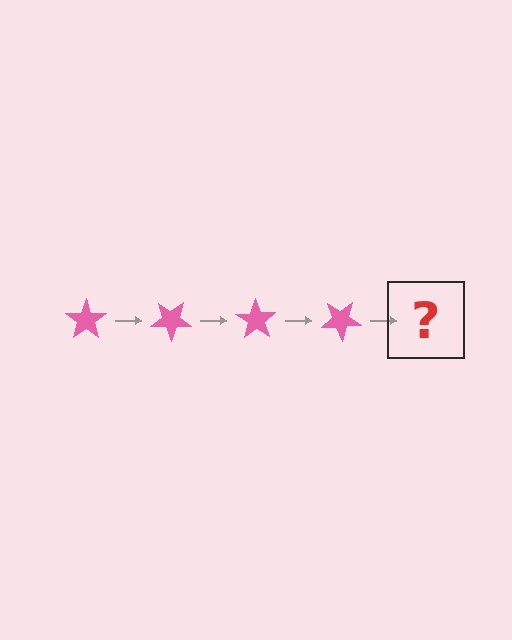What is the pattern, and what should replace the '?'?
The pattern is that the star rotates 35 degrees each step. The '?' should be a pink star rotated 140 degrees.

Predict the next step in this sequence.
The next step is a pink star rotated 140 degrees.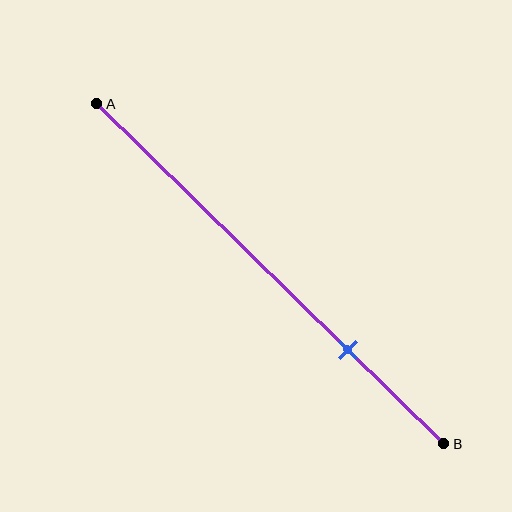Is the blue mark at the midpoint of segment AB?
No, the mark is at about 70% from A, not at the 50% midpoint.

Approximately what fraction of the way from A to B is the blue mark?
The blue mark is approximately 70% of the way from A to B.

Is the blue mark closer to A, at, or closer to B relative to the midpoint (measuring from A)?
The blue mark is closer to point B than the midpoint of segment AB.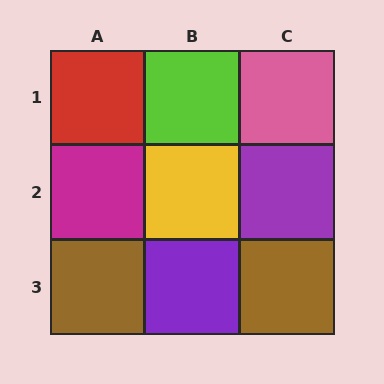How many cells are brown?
2 cells are brown.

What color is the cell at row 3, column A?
Brown.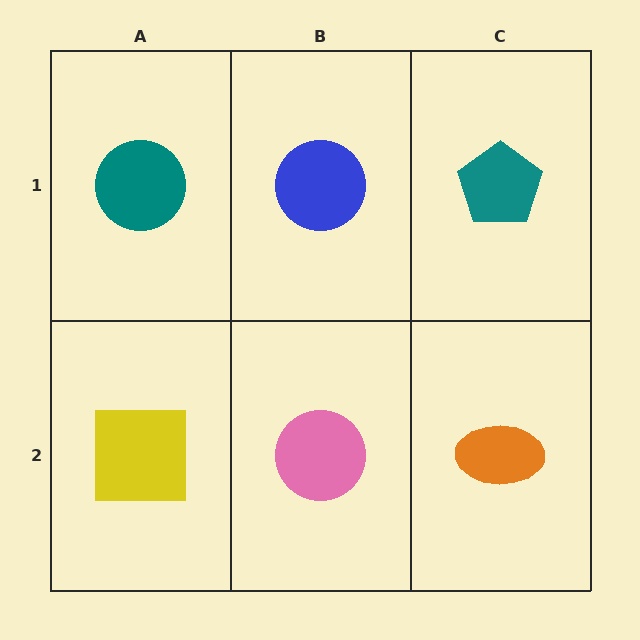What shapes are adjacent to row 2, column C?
A teal pentagon (row 1, column C), a pink circle (row 2, column B).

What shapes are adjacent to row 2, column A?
A teal circle (row 1, column A), a pink circle (row 2, column B).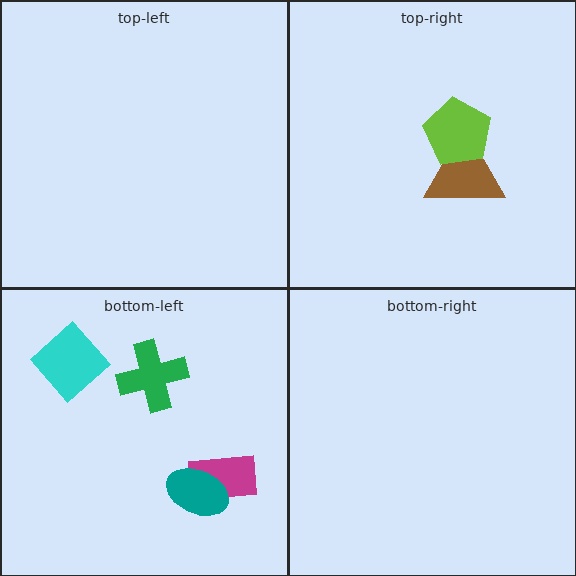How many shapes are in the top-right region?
2.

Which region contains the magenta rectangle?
The bottom-left region.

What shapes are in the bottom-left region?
The green cross, the cyan diamond, the magenta rectangle, the teal ellipse.